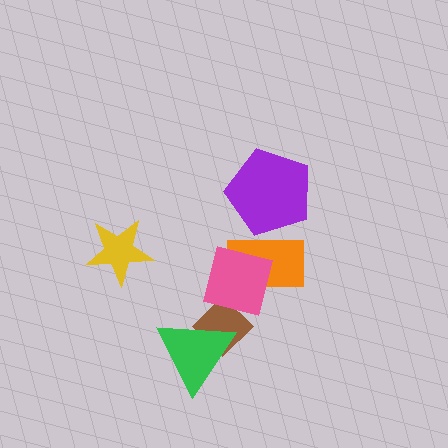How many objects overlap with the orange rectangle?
2 objects overlap with the orange rectangle.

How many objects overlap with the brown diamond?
2 objects overlap with the brown diamond.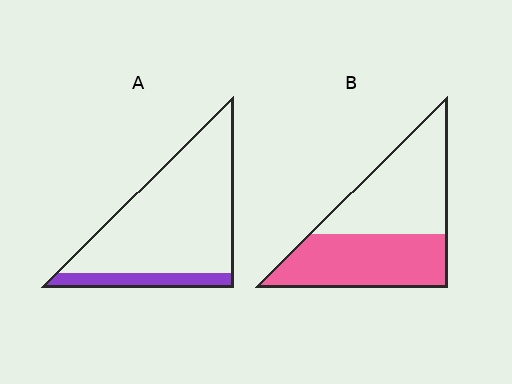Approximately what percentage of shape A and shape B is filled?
A is approximately 15% and B is approximately 50%.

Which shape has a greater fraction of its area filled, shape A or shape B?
Shape B.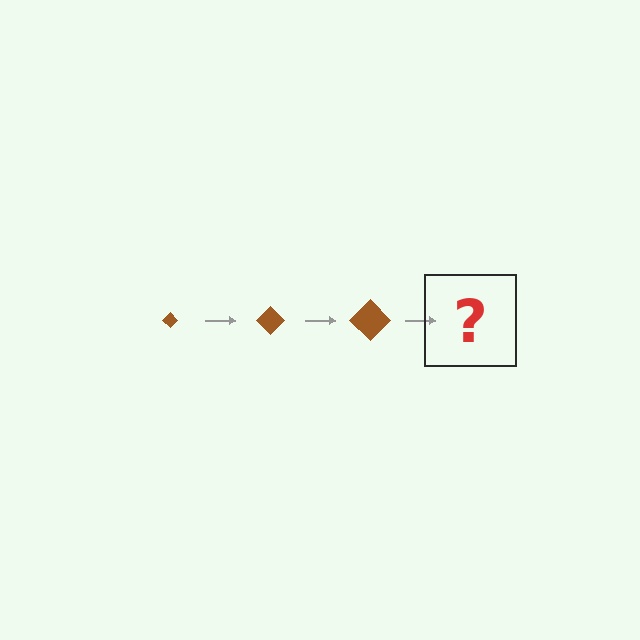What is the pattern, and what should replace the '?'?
The pattern is that the diamond gets progressively larger each step. The '?' should be a brown diamond, larger than the previous one.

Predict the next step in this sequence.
The next step is a brown diamond, larger than the previous one.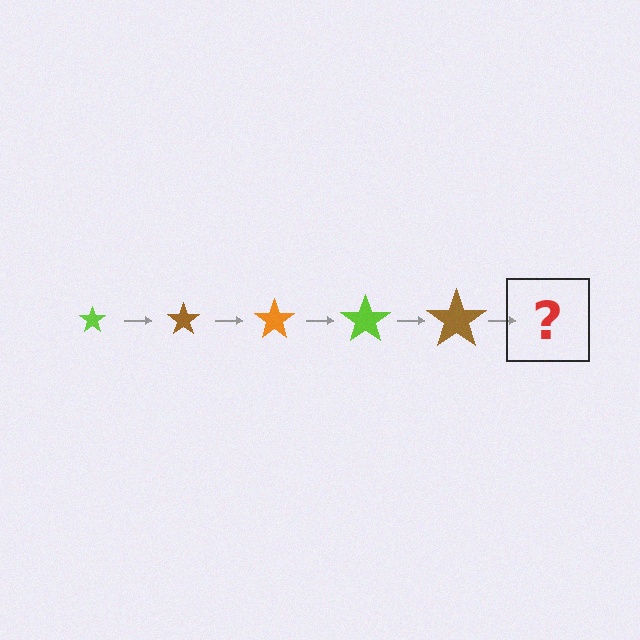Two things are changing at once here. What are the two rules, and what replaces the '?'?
The two rules are that the star grows larger each step and the color cycles through lime, brown, and orange. The '?' should be an orange star, larger than the previous one.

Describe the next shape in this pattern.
It should be an orange star, larger than the previous one.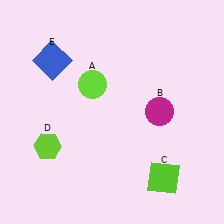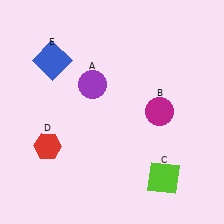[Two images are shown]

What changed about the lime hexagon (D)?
In Image 1, D is lime. In Image 2, it changed to red.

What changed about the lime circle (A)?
In Image 1, A is lime. In Image 2, it changed to purple.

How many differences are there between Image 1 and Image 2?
There are 2 differences between the two images.